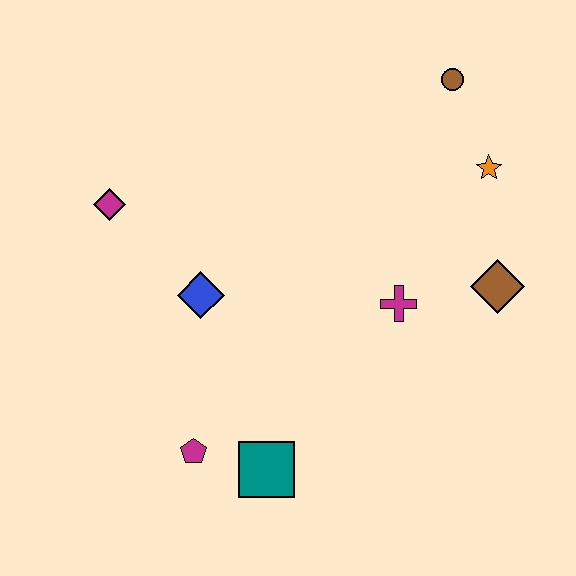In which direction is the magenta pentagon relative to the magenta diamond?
The magenta pentagon is below the magenta diamond.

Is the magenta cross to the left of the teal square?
No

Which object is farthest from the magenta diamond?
The brown diamond is farthest from the magenta diamond.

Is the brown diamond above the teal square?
Yes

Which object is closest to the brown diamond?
The magenta cross is closest to the brown diamond.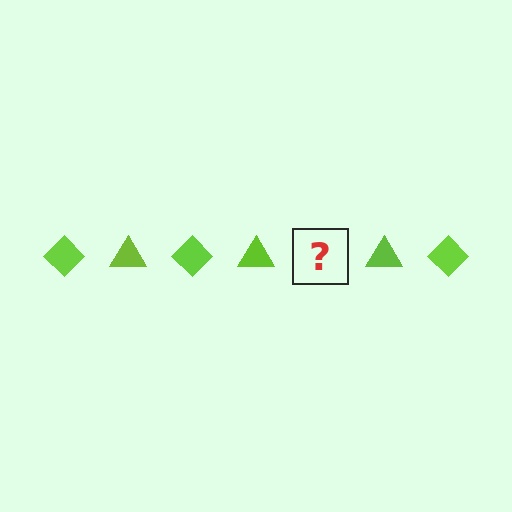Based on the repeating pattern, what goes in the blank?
The blank should be a lime diamond.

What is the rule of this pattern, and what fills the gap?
The rule is that the pattern cycles through diamond, triangle shapes in lime. The gap should be filled with a lime diamond.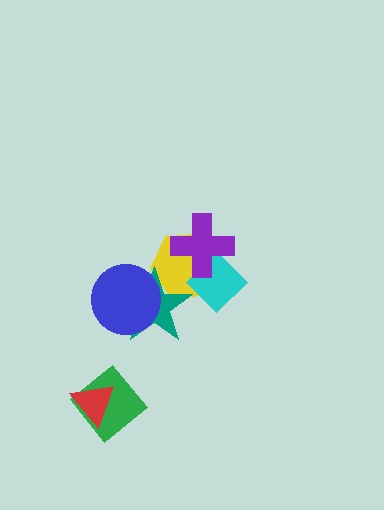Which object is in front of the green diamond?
The red triangle is in front of the green diamond.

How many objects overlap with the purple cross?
2 objects overlap with the purple cross.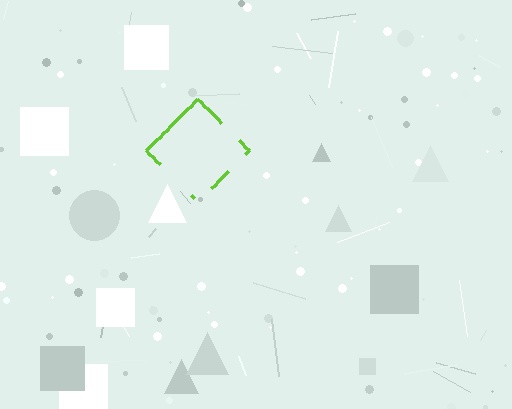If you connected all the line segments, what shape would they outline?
They would outline a diamond.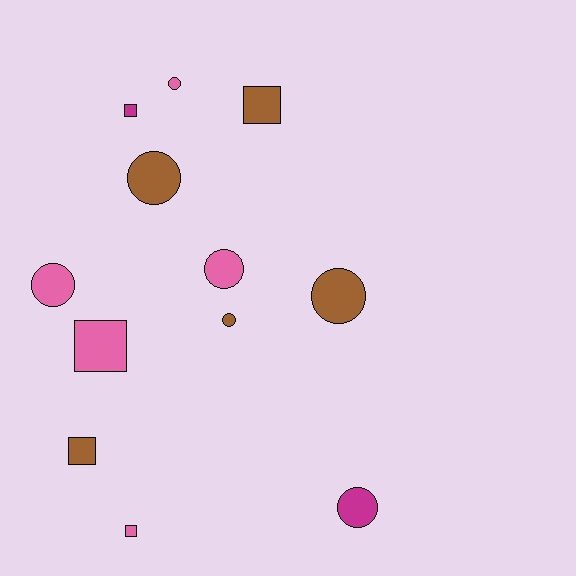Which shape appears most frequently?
Circle, with 7 objects.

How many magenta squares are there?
There is 1 magenta square.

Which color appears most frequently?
Brown, with 5 objects.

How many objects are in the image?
There are 12 objects.